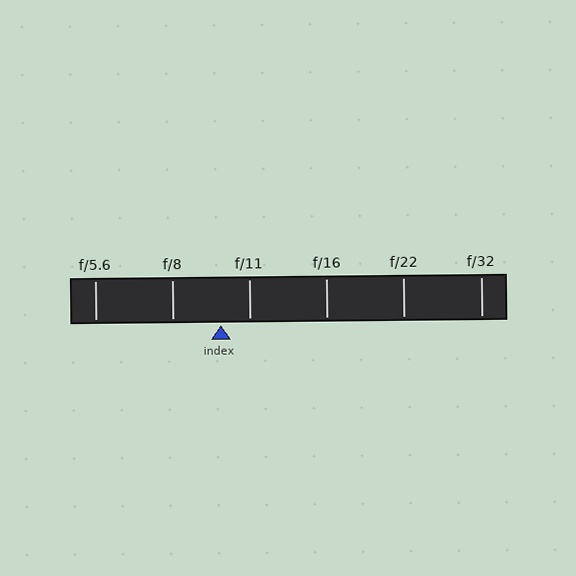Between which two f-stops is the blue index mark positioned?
The index mark is between f/8 and f/11.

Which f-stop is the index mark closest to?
The index mark is closest to f/11.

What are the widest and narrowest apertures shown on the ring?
The widest aperture shown is f/5.6 and the narrowest is f/32.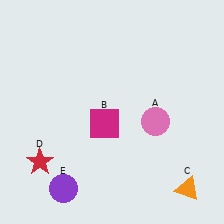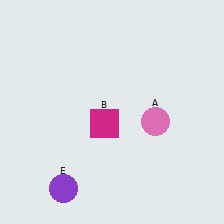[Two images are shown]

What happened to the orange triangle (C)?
The orange triangle (C) was removed in Image 2. It was in the bottom-right area of Image 1.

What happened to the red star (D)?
The red star (D) was removed in Image 2. It was in the bottom-left area of Image 1.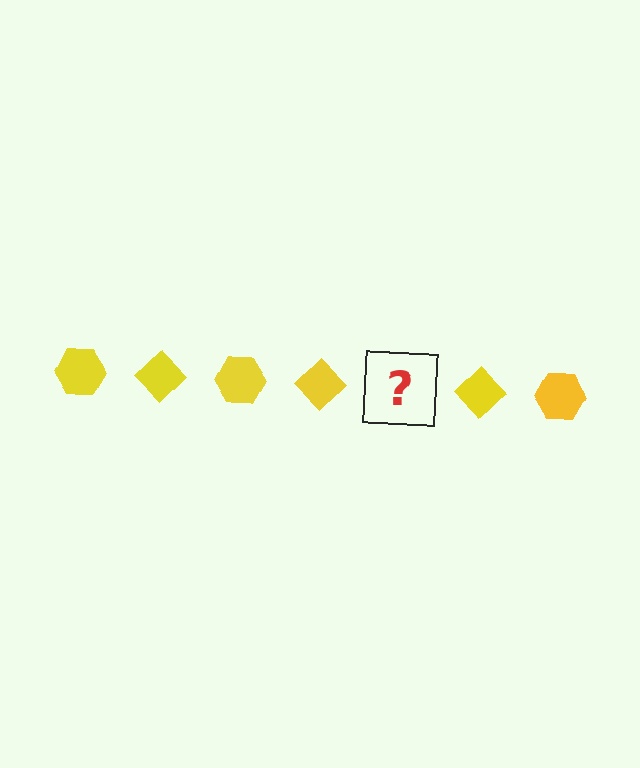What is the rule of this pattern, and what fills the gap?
The rule is that the pattern cycles through hexagon, diamond shapes in yellow. The gap should be filled with a yellow hexagon.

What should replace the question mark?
The question mark should be replaced with a yellow hexagon.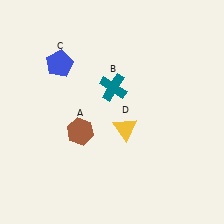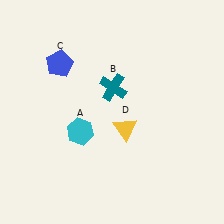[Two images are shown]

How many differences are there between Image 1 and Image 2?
There is 1 difference between the two images.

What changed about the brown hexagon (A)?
In Image 1, A is brown. In Image 2, it changed to cyan.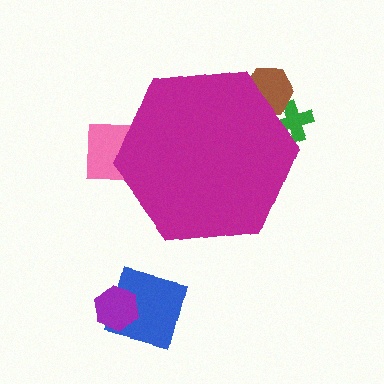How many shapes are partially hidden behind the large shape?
3 shapes are partially hidden.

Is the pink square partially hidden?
Yes, the pink square is partially hidden behind the magenta hexagon.